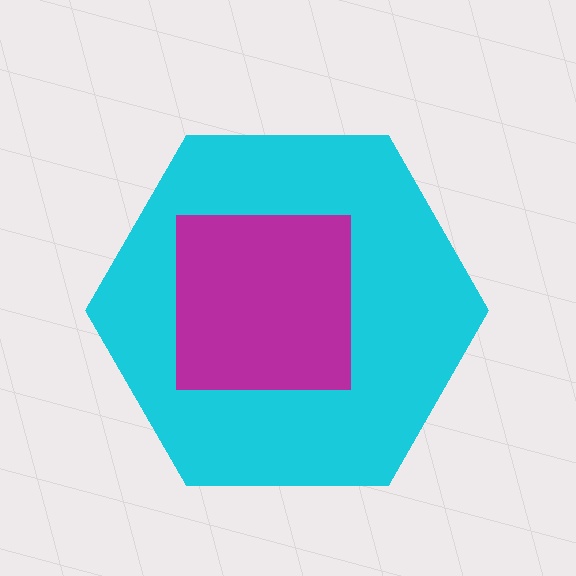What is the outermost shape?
The cyan hexagon.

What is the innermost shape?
The magenta square.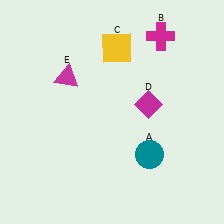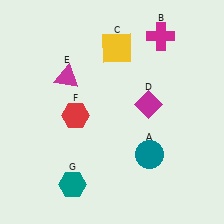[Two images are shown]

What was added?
A red hexagon (F), a teal hexagon (G) were added in Image 2.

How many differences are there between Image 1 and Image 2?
There are 2 differences between the two images.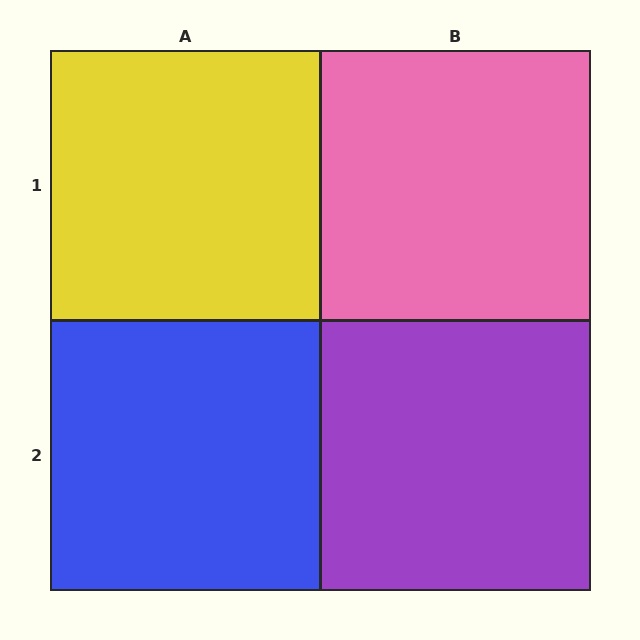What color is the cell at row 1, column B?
Pink.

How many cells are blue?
1 cell is blue.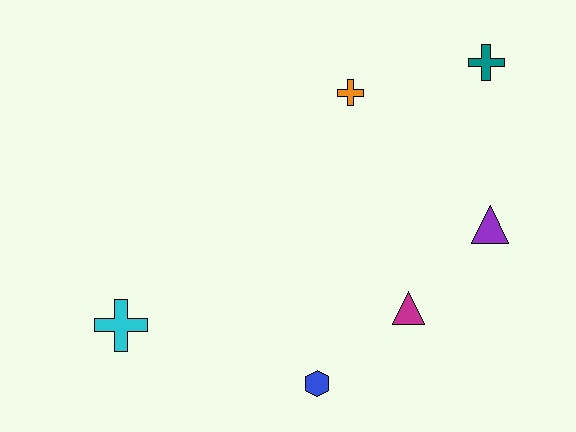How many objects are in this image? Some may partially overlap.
There are 6 objects.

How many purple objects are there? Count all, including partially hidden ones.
There is 1 purple object.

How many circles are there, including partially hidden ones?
There are no circles.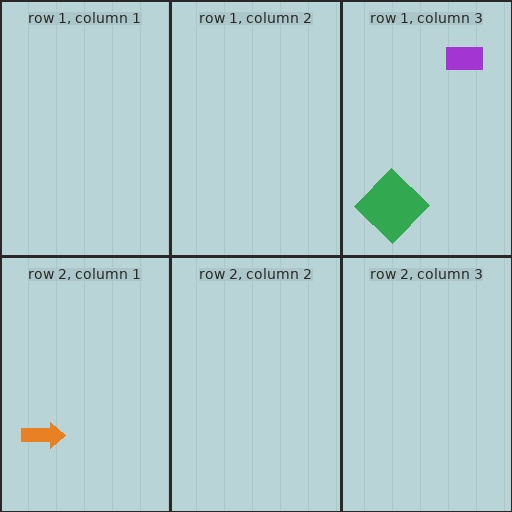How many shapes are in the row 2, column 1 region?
1.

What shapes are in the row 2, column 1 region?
The orange arrow.